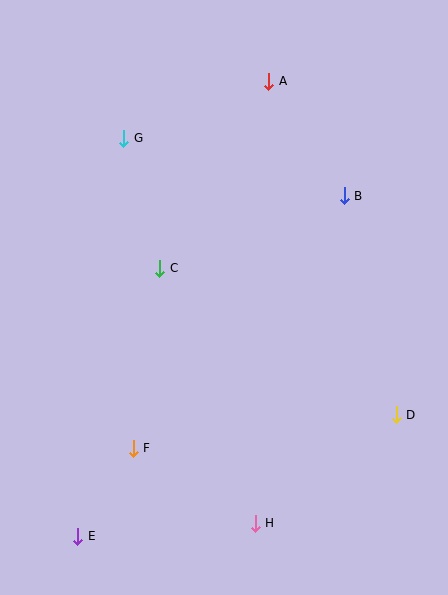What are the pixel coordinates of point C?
Point C is at (160, 268).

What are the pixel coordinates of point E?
Point E is at (78, 536).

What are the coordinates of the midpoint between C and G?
The midpoint between C and G is at (142, 203).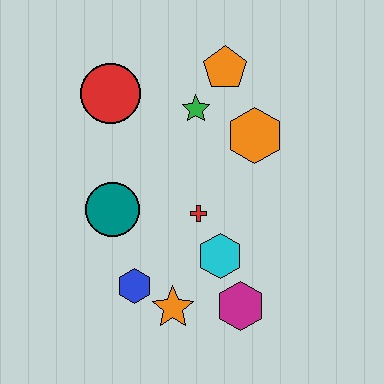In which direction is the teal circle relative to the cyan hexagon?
The teal circle is to the left of the cyan hexagon.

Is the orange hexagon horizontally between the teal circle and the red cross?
No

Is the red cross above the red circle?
No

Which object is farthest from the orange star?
The orange pentagon is farthest from the orange star.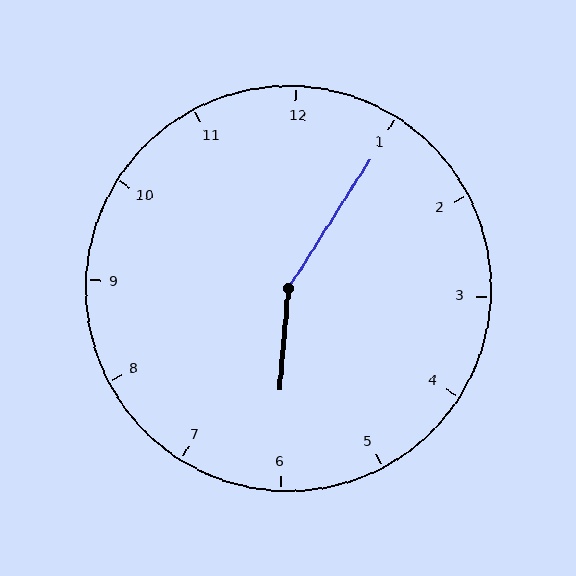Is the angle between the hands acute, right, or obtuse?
It is obtuse.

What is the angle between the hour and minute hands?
Approximately 152 degrees.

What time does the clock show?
6:05.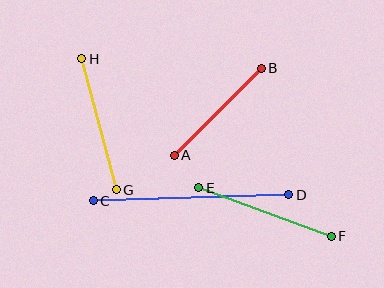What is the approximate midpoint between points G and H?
The midpoint is at approximately (99, 124) pixels.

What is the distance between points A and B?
The distance is approximately 123 pixels.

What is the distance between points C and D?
The distance is approximately 196 pixels.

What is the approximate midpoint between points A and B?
The midpoint is at approximately (218, 112) pixels.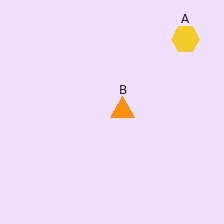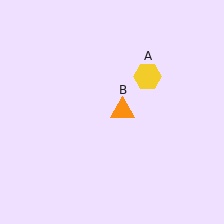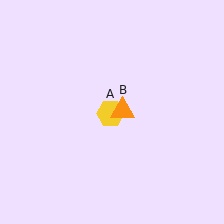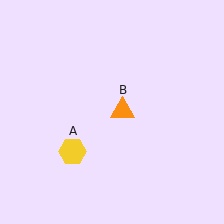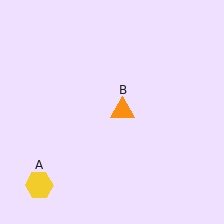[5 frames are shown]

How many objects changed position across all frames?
1 object changed position: yellow hexagon (object A).